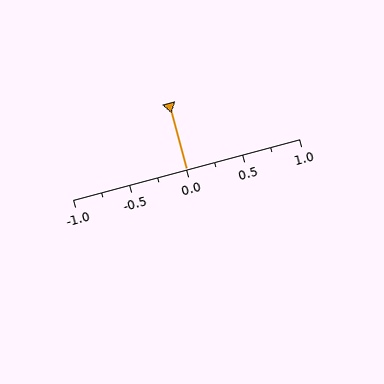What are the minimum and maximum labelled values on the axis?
The axis runs from -1.0 to 1.0.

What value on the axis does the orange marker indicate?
The marker indicates approximately 0.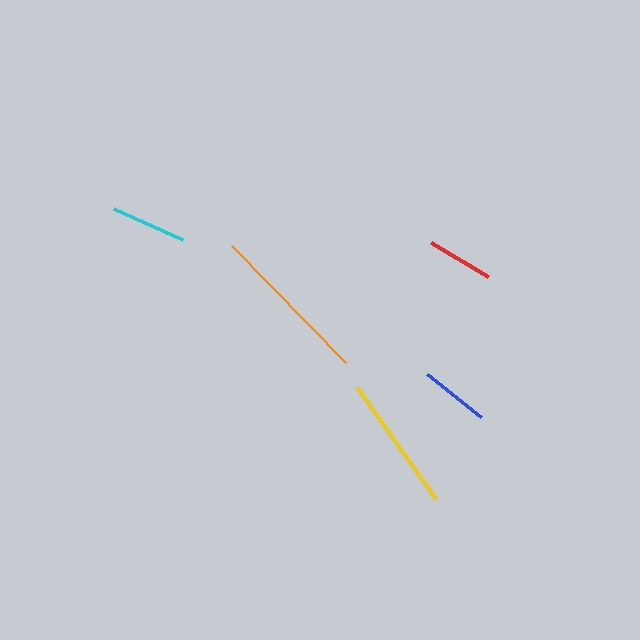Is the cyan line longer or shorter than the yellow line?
The yellow line is longer than the cyan line.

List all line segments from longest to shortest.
From longest to shortest: orange, yellow, cyan, blue, red.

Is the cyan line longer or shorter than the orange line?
The orange line is longer than the cyan line.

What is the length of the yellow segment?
The yellow segment is approximately 138 pixels long.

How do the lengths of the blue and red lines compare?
The blue and red lines are approximately the same length.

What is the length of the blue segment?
The blue segment is approximately 69 pixels long.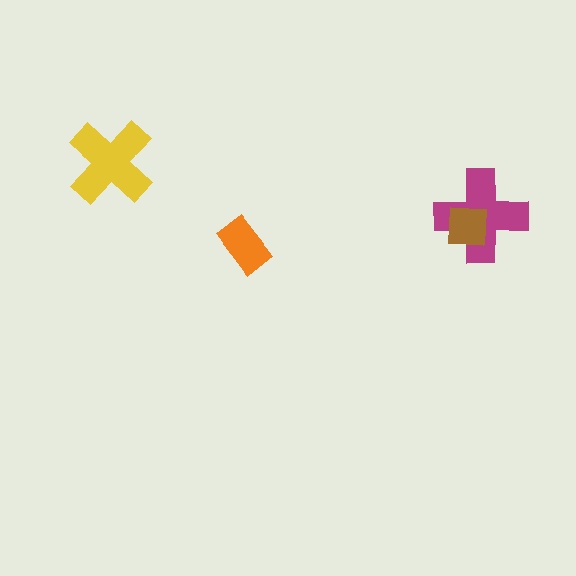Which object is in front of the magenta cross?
The brown square is in front of the magenta cross.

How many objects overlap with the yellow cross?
0 objects overlap with the yellow cross.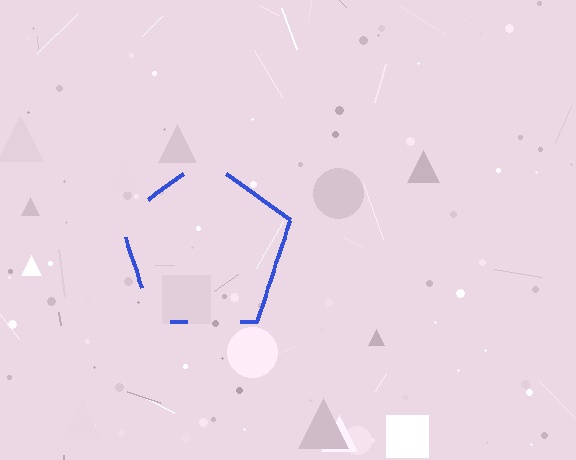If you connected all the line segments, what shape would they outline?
They would outline a pentagon.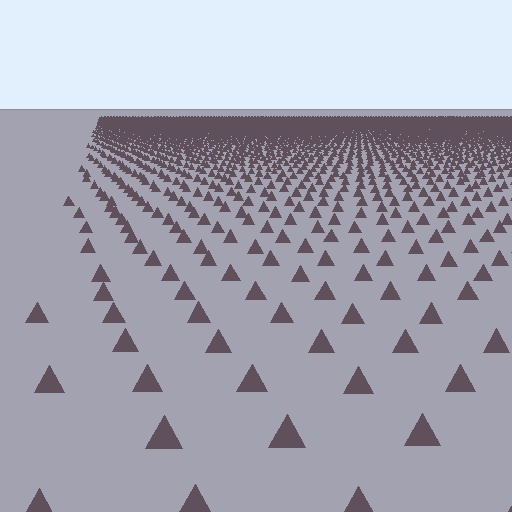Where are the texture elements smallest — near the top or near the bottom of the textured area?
Near the top.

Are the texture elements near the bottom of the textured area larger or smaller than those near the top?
Larger. Near the bottom, elements are closer to the viewer and appear at a bigger on-screen size.